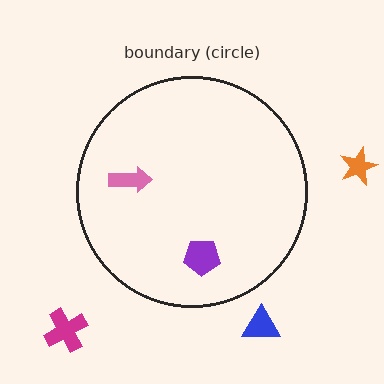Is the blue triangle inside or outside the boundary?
Outside.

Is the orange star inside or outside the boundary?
Outside.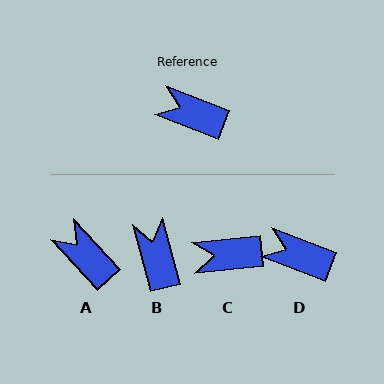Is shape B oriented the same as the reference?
No, it is off by about 54 degrees.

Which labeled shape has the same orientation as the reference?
D.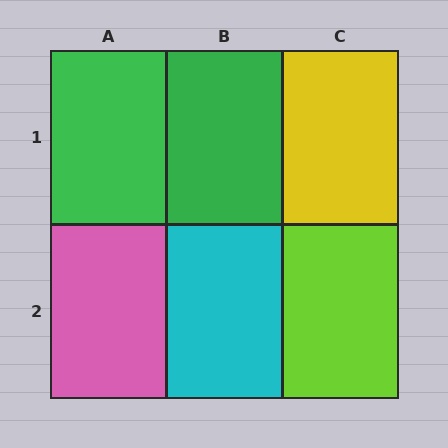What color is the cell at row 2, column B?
Cyan.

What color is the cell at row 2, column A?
Pink.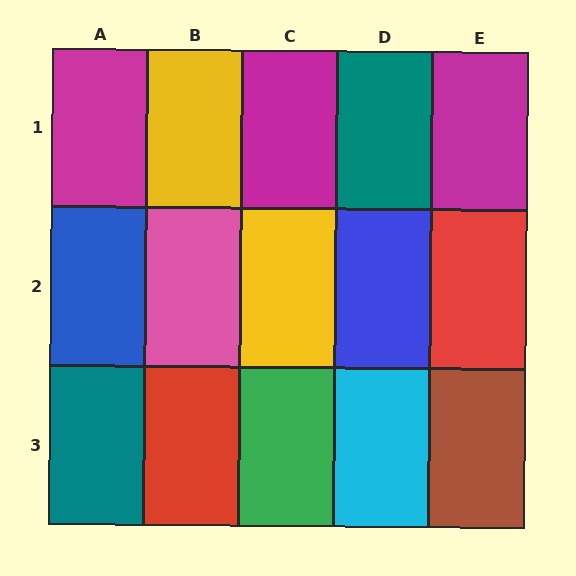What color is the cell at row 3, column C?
Green.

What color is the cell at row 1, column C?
Magenta.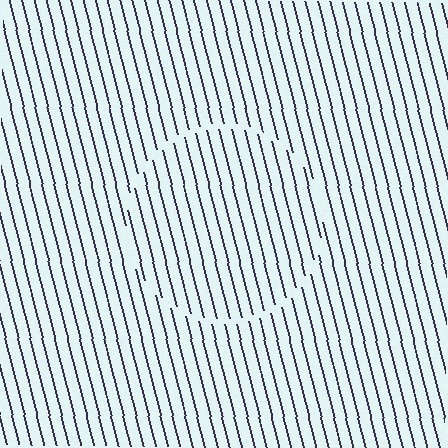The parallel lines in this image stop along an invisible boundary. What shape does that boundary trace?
An illusory circle. The interior of the shape contains the same grating, shifted by half a period — the contour is defined by the phase discontinuity where line-ends from the inner and outer gratings abut.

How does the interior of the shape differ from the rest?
The interior of the shape contains the same grating, shifted by half a period — the contour is defined by the phase discontinuity where line-ends from the inner and outer gratings abut.